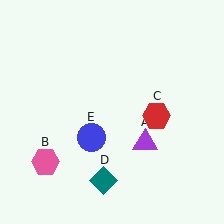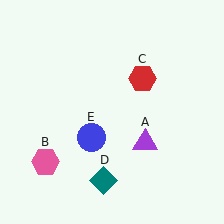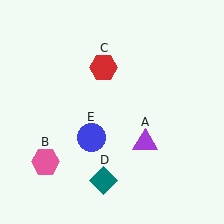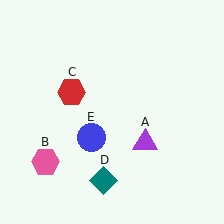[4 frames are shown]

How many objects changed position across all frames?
1 object changed position: red hexagon (object C).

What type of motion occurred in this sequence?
The red hexagon (object C) rotated counterclockwise around the center of the scene.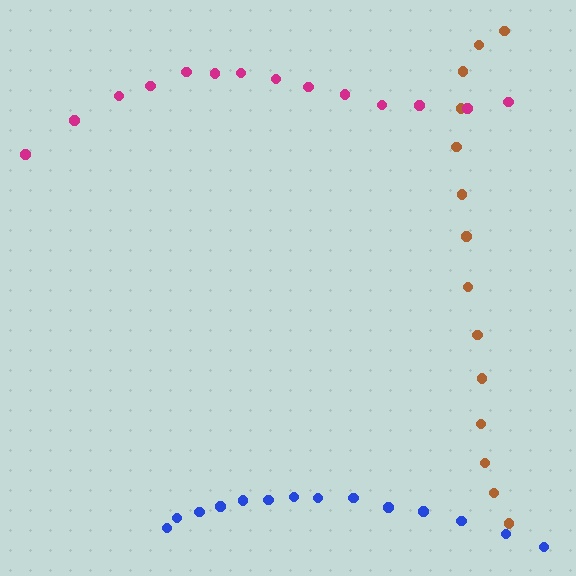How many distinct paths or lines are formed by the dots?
There are 3 distinct paths.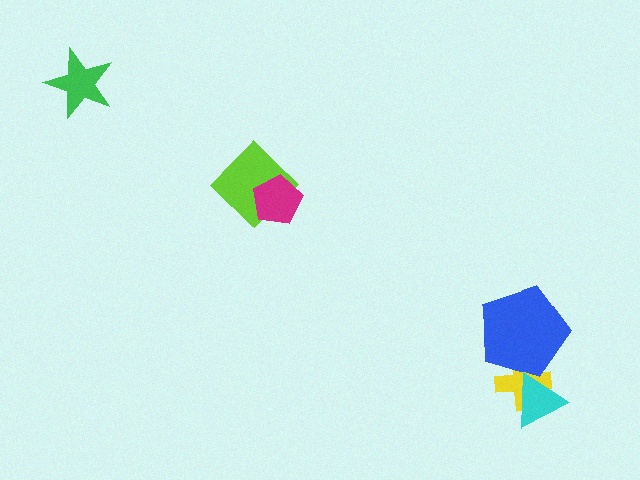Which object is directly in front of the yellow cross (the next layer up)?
The cyan triangle is directly in front of the yellow cross.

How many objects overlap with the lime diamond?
1 object overlaps with the lime diamond.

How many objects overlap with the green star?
0 objects overlap with the green star.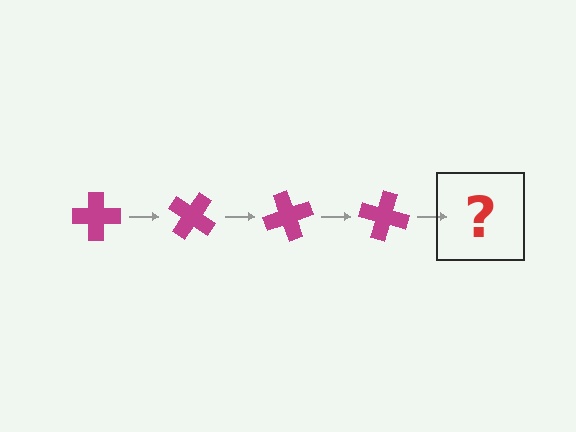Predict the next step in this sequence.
The next step is a magenta cross rotated 140 degrees.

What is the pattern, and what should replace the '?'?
The pattern is that the cross rotates 35 degrees each step. The '?' should be a magenta cross rotated 140 degrees.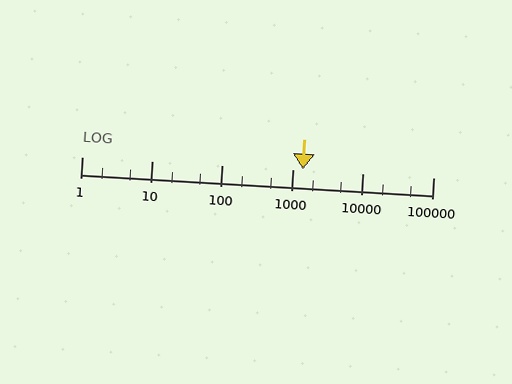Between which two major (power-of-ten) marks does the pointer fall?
The pointer is between 1000 and 10000.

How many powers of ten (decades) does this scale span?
The scale spans 5 decades, from 1 to 100000.